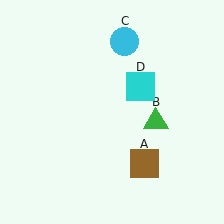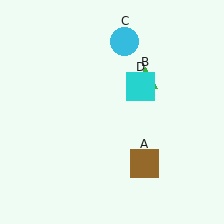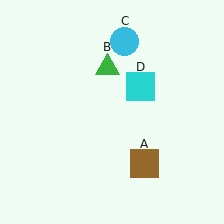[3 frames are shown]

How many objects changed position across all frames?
1 object changed position: green triangle (object B).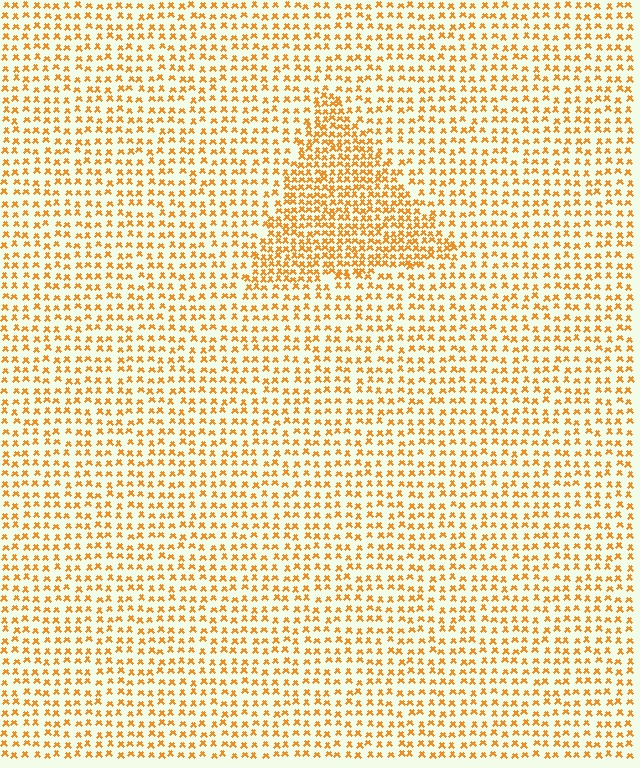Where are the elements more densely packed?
The elements are more densely packed inside the triangle boundary.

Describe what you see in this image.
The image contains small orange elements arranged at two different densities. A triangle-shaped region is visible where the elements are more densely packed than the surrounding area.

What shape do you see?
I see a triangle.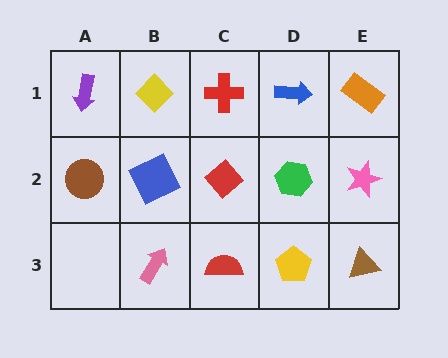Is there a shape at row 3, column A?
No, that cell is empty.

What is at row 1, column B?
A yellow diamond.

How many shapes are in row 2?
5 shapes.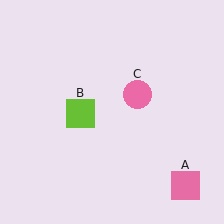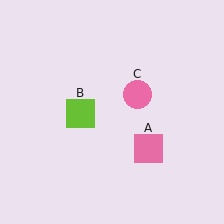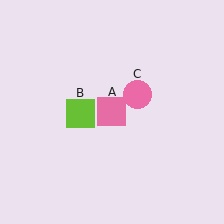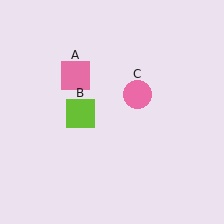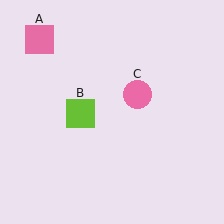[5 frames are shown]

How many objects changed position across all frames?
1 object changed position: pink square (object A).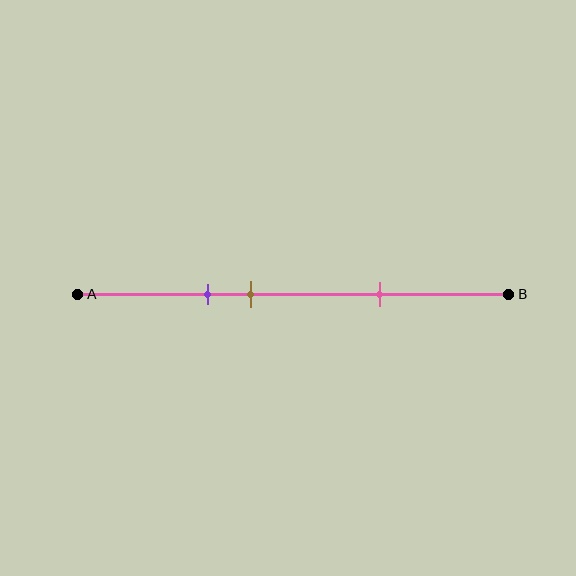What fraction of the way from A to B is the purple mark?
The purple mark is approximately 30% (0.3) of the way from A to B.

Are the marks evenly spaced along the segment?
No, the marks are not evenly spaced.